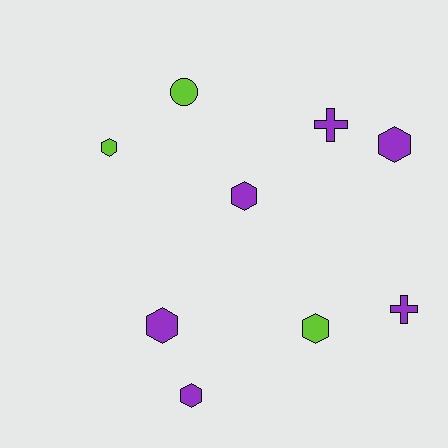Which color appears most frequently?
Purple, with 6 objects.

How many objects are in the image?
There are 9 objects.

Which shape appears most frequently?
Hexagon, with 6 objects.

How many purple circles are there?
There are no purple circles.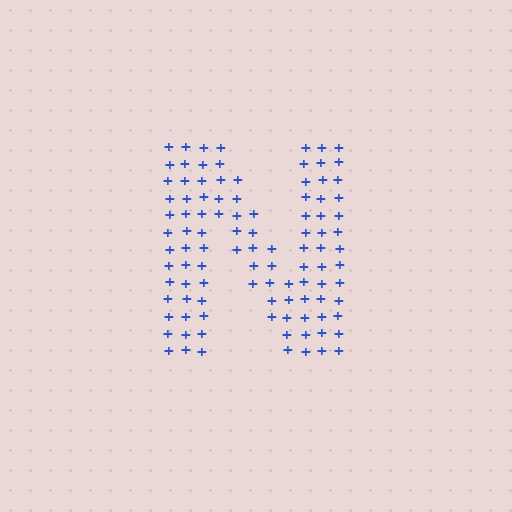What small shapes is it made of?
It is made of small plus signs.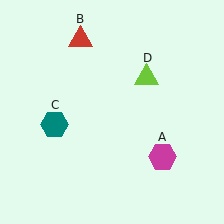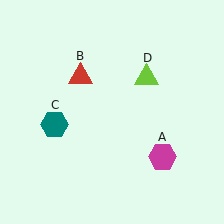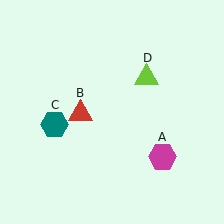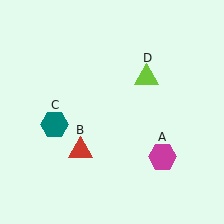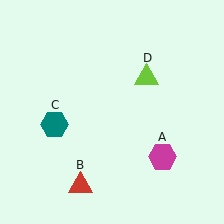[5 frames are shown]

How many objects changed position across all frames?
1 object changed position: red triangle (object B).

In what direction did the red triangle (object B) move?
The red triangle (object B) moved down.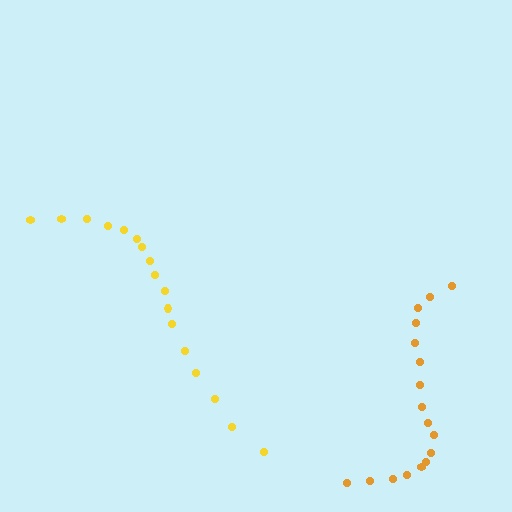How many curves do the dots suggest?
There are 2 distinct paths.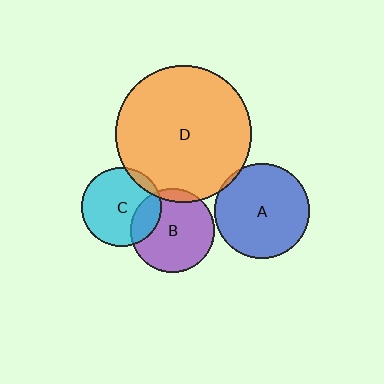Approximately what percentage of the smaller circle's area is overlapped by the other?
Approximately 20%.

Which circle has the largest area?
Circle D (orange).